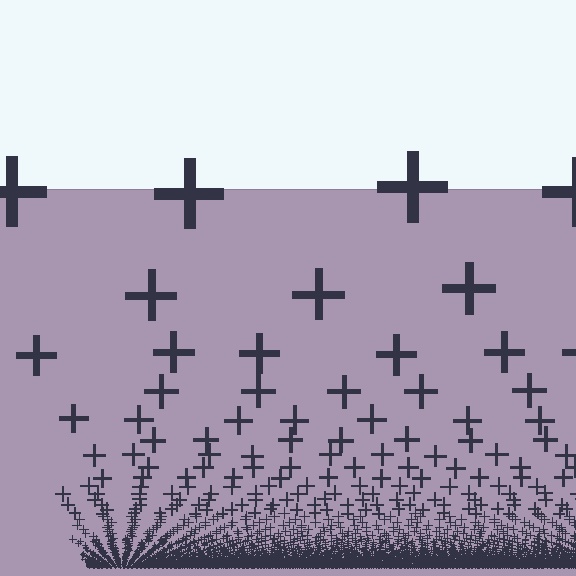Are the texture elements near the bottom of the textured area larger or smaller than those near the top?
Smaller. The gradient is inverted — elements near the bottom are smaller and denser.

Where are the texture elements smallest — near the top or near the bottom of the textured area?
Near the bottom.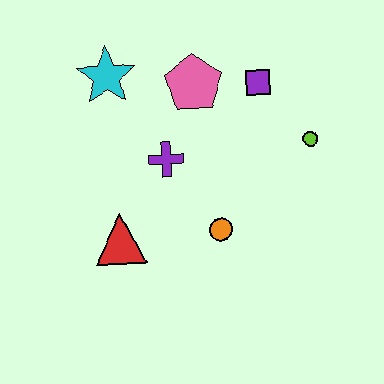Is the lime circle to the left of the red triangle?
No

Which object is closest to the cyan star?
The pink pentagon is closest to the cyan star.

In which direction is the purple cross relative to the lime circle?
The purple cross is to the left of the lime circle.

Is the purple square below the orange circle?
No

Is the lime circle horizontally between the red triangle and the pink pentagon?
No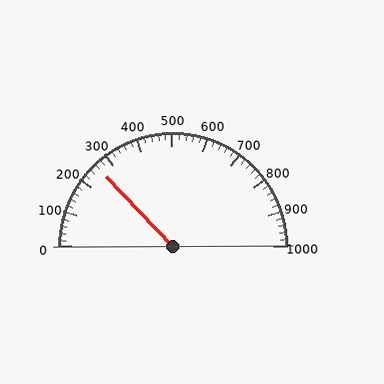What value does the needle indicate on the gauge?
The needle indicates approximately 260.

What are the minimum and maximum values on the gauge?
The gauge ranges from 0 to 1000.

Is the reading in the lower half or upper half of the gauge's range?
The reading is in the lower half of the range (0 to 1000).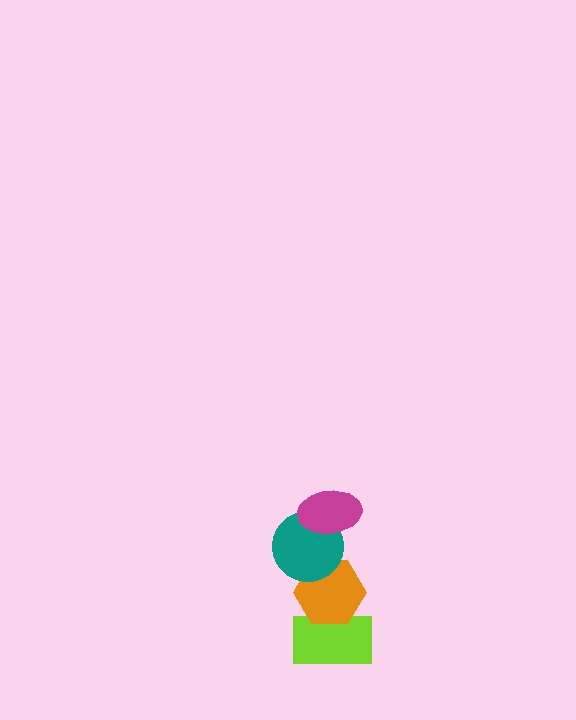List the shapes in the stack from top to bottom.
From top to bottom: the magenta ellipse, the teal circle, the orange hexagon, the lime rectangle.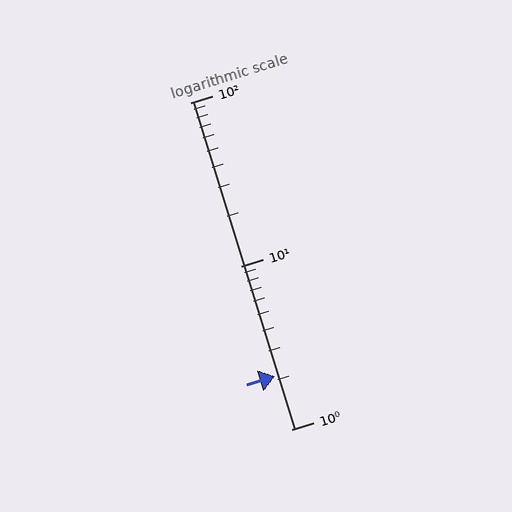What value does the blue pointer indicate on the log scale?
The pointer indicates approximately 2.1.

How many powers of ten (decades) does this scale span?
The scale spans 2 decades, from 1 to 100.